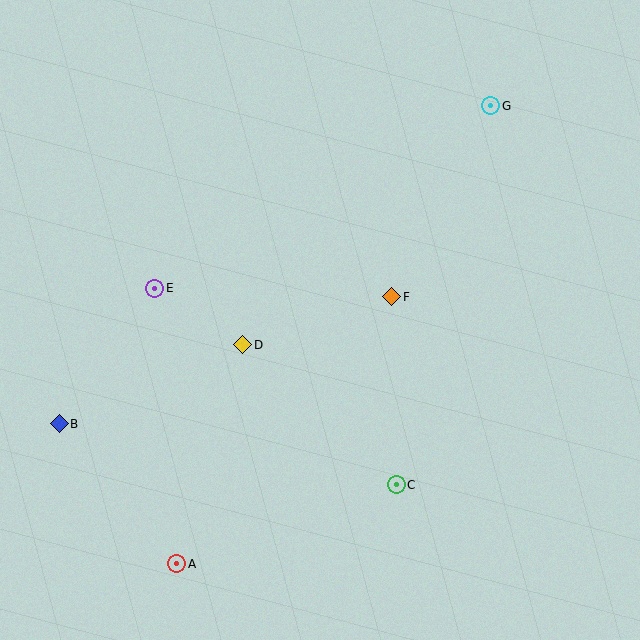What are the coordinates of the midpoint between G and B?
The midpoint between G and B is at (275, 265).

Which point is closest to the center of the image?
Point F at (392, 297) is closest to the center.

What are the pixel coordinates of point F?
Point F is at (392, 297).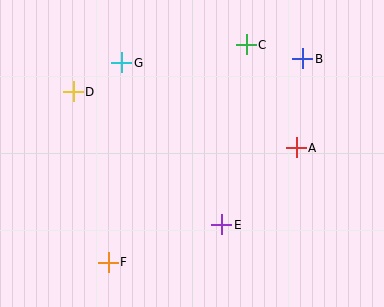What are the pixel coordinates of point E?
Point E is at (222, 225).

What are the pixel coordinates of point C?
Point C is at (246, 45).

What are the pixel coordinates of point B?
Point B is at (303, 59).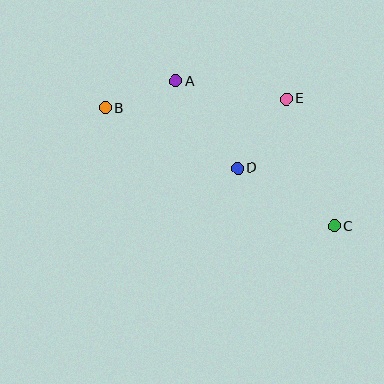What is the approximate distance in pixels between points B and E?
The distance between B and E is approximately 181 pixels.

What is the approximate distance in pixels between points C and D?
The distance between C and D is approximately 113 pixels.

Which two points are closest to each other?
Points A and B are closest to each other.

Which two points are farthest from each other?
Points B and C are farthest from each other.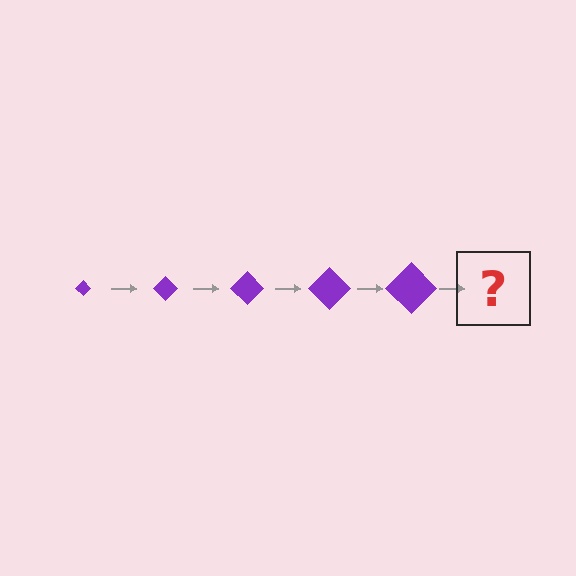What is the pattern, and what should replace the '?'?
The pattern is that the diamond gets progressively larger each step. The '?' should be a purple diamond, larger than the previous one.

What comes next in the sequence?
The next element should be a purple diamond, larger than the previous one.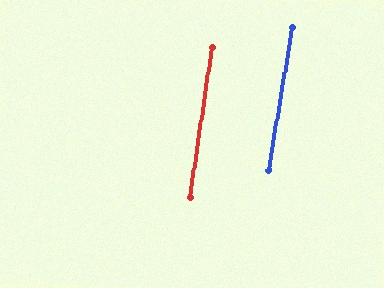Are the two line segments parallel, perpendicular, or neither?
Parallel — their directions differ by only 1.2°.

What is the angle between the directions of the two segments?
Approximately 1 degree.